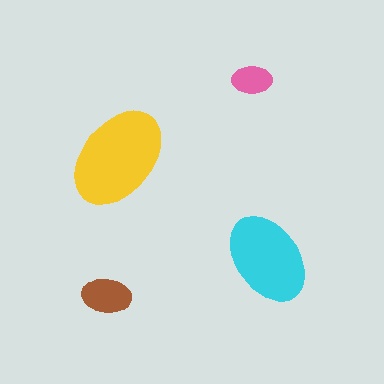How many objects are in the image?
There are 4 objects in the image.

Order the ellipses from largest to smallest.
the yellow one, the cyan one, the brown one, the pink one.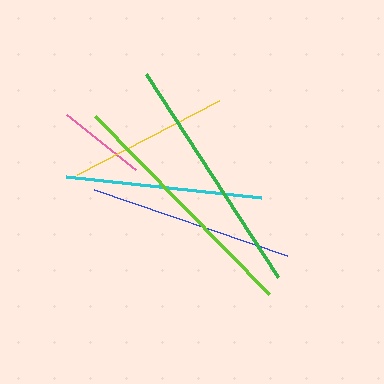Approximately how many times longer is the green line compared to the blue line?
The green line is approximately 1.2 times the length of the blue line.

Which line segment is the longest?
The lime line is the longest at approximately 249 pixels.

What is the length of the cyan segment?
The cyan segment is approximately 196 pixels long.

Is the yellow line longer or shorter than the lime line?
The lime line is longer than the yellow line.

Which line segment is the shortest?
The pink line is the shortest at approximately 89 pixels.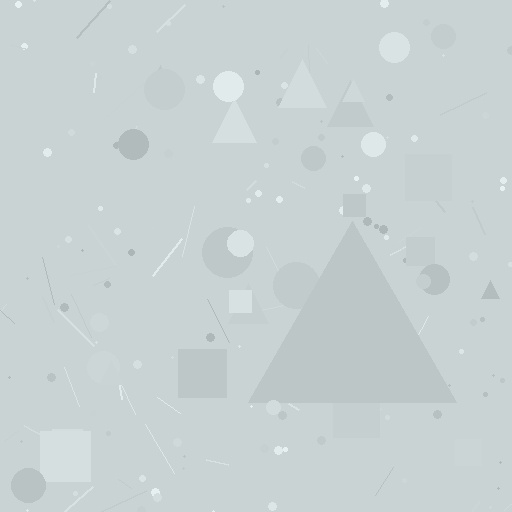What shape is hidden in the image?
A triangle is hidden in the image.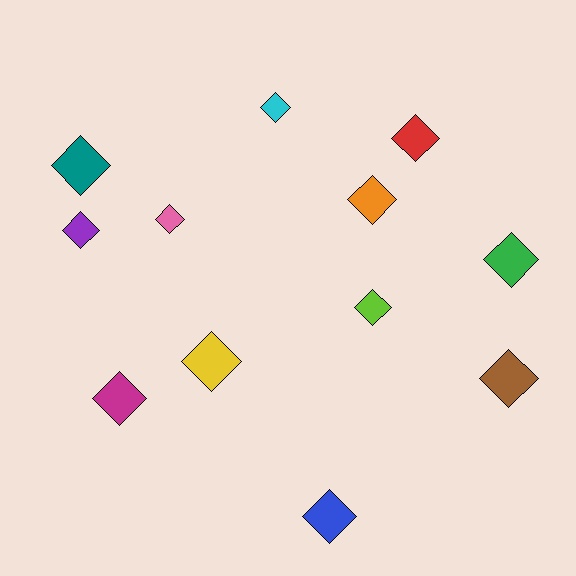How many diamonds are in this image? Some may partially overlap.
There are 12 diamonds.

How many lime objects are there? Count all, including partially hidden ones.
There is 1 lime object.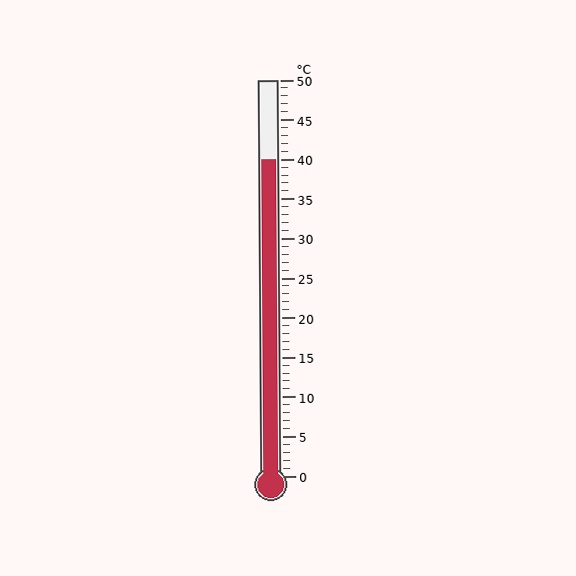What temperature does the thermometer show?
The thermometer shows approximately 40°C.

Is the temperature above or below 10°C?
The temperature is above 10°C.